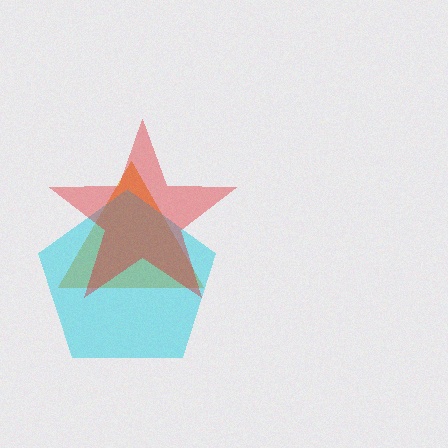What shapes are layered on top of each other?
The layered shapes are: an orange triangle, a cyan pentagon, a red star.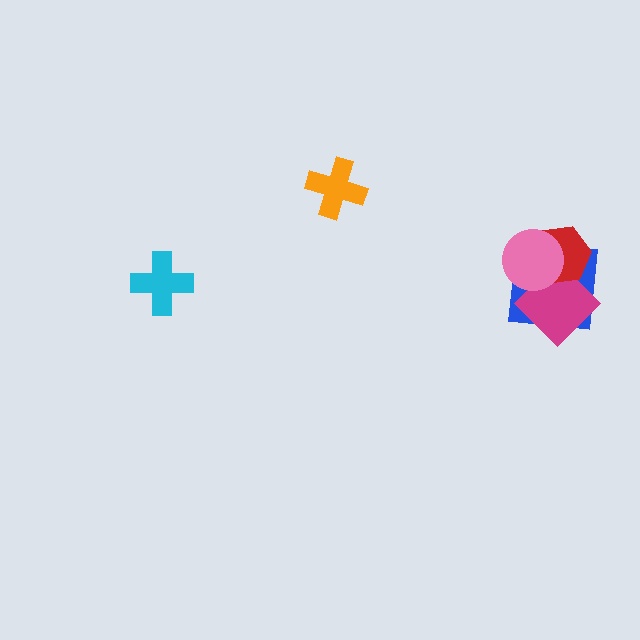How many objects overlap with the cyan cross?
0 objects overlap with the cyan cross.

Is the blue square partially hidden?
Yes, it is partially covered by another shape.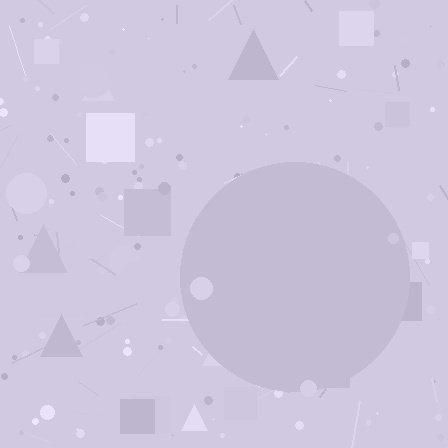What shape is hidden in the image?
A circle is hidden in the image.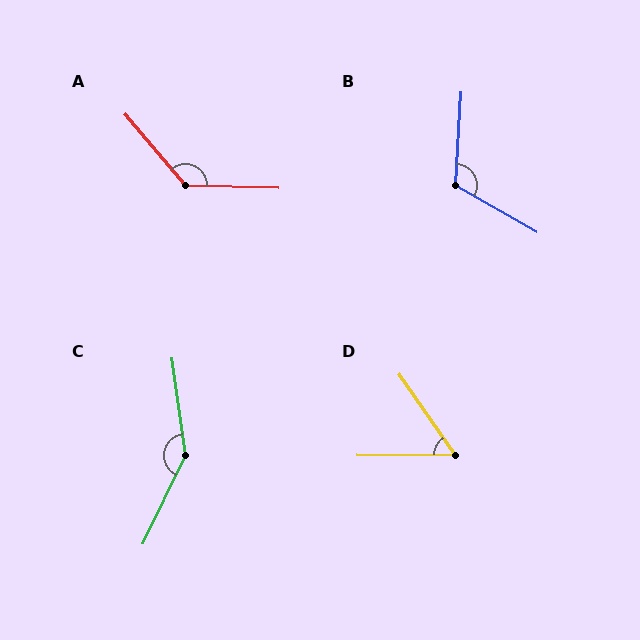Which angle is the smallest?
D, at approximately 55 degrees.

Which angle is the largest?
C, at approximately 146 degrees.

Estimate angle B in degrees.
Approximately 116 degrees.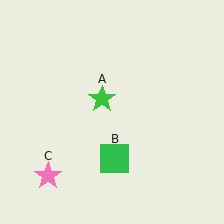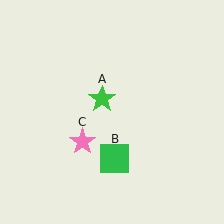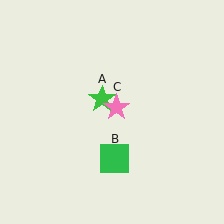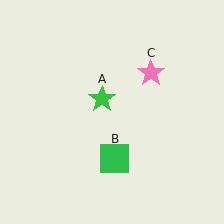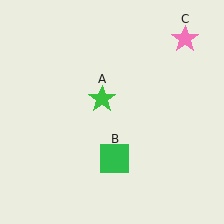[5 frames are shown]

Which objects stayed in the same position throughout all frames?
Green star (object A) and green square (object B) remained stationary.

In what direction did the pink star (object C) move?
The pink star (object C) moved up and to the right.